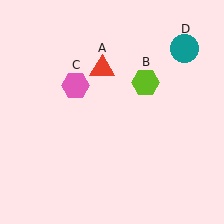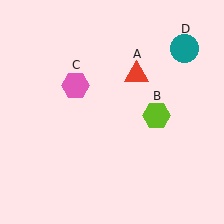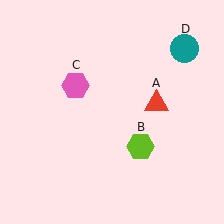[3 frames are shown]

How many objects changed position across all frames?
2 objects changed position: red triangle (object A), lime hexagon (object B).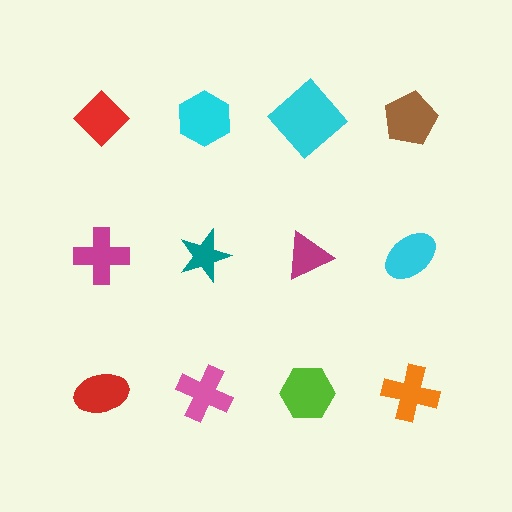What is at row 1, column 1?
A red diamond.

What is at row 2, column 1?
A magenta cross.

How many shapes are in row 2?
4 shapes.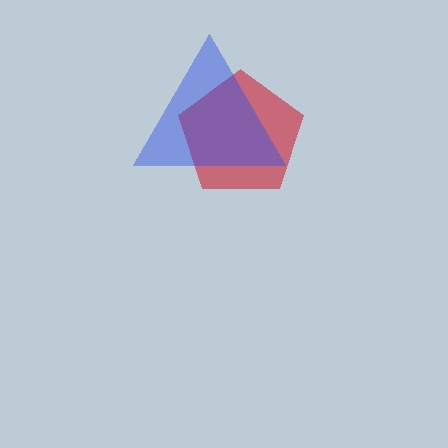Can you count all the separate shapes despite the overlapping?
Yes, there are 2 separate shapes.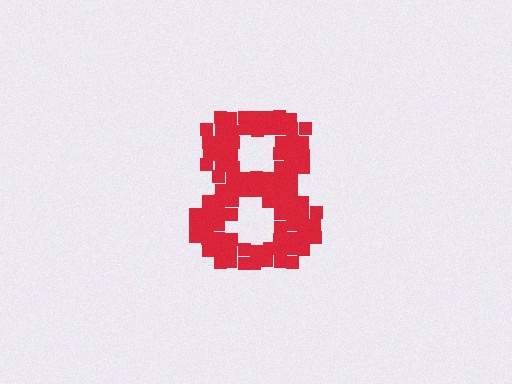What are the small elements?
The small elements are squares.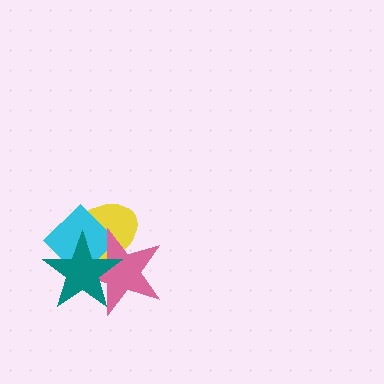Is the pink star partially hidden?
Yes, it is partially covered by another shape.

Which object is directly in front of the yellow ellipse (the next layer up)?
The cyan diamond is directly in front of the yellow ellipse.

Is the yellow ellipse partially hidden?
Yes, it is partially covered by another shape.